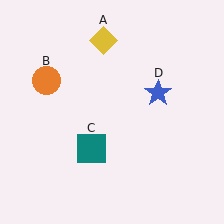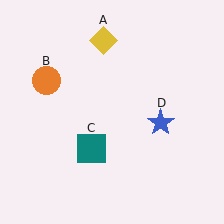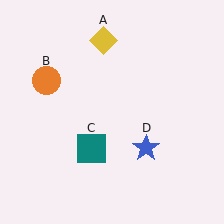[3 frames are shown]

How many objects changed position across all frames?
1 object changed position: blue star (object D).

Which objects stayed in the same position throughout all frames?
Yellow diamond (object A) and orange circle (object B) and teal square (object C) remained stationary.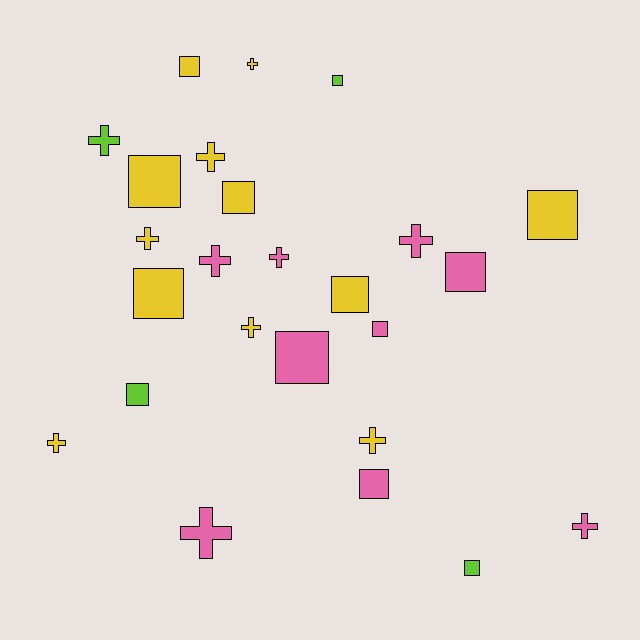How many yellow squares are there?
There are 6 yellow squares.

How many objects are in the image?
There are 25 objects.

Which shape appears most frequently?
Square, with 13 objects.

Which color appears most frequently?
Yellow, with 12 objects.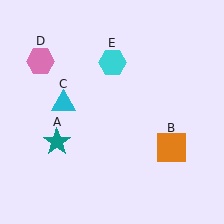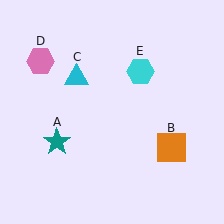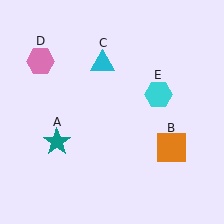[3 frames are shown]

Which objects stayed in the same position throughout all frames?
Teal star (object A) and orange square (object B) and pink hexagon (object D) remained stationary.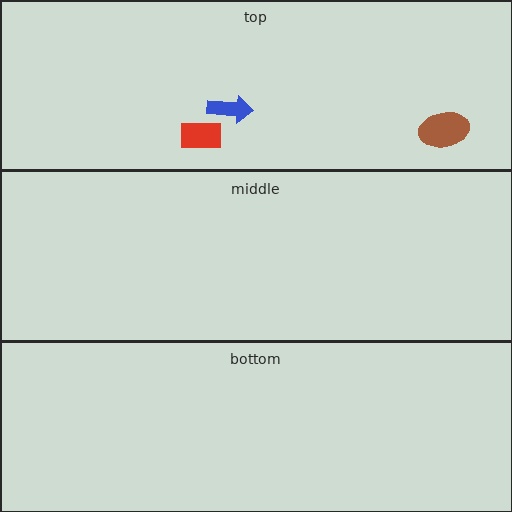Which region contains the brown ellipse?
The top region.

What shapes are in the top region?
The brown ellipse, the red rectangle, the blue arrow.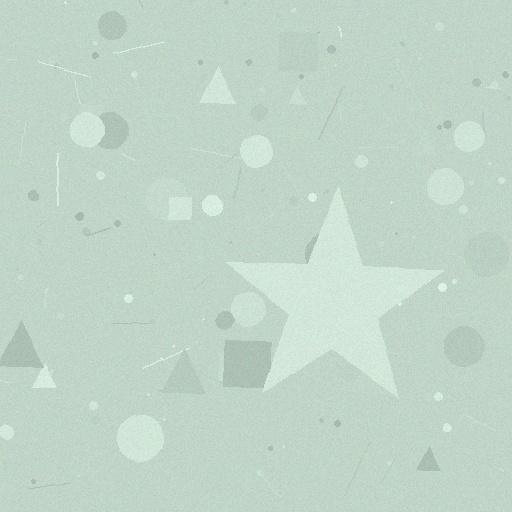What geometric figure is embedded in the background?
A star is embedded in the background.